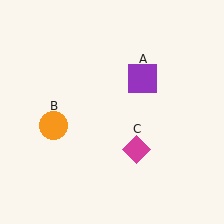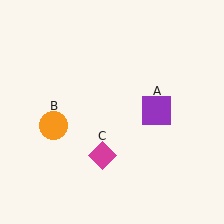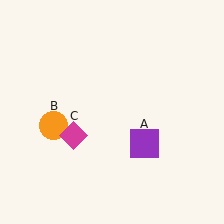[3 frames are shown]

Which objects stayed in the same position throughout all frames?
Orange circle (object B) remained stationary.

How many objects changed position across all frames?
2 objects changed position: purple square (object A), magenta diamond (object C).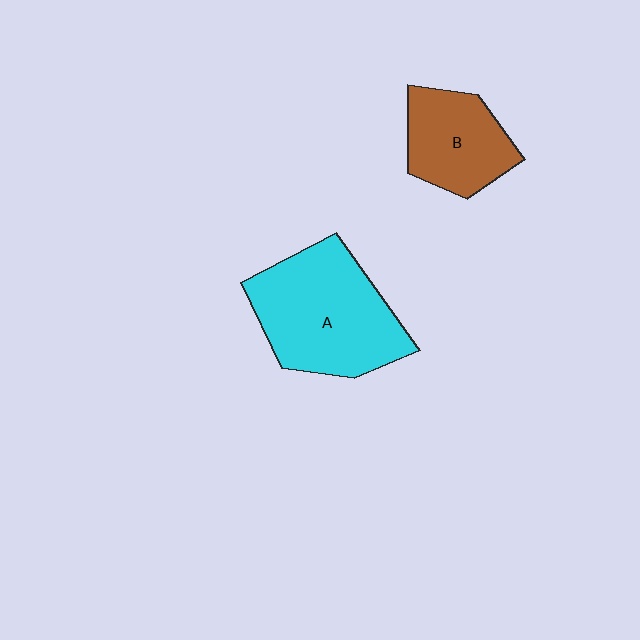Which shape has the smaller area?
Shape B (brown).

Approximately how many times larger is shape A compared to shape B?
Approximately 1.7 times.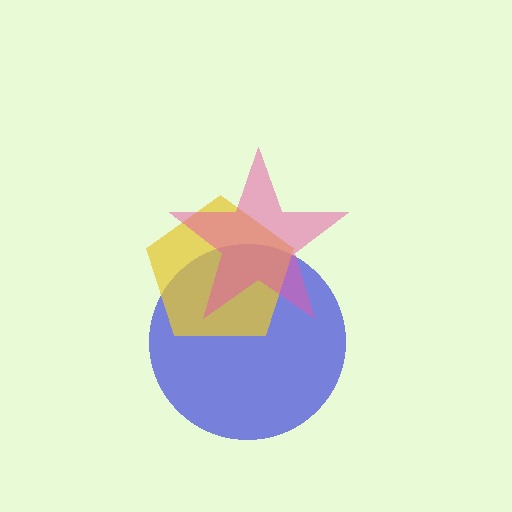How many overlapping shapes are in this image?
There are 3 overlapping shapes in the image.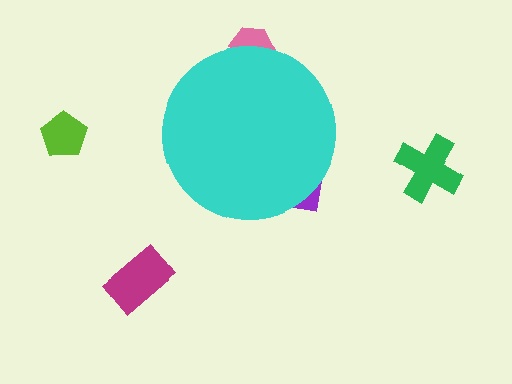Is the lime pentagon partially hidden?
No, the lime pentagon is fully visible.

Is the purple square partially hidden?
Yes, the purple square is partially hidden behind the cyan circle.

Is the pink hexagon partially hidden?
Yes, the pink hexagon is partially hidden behind the cyan circle.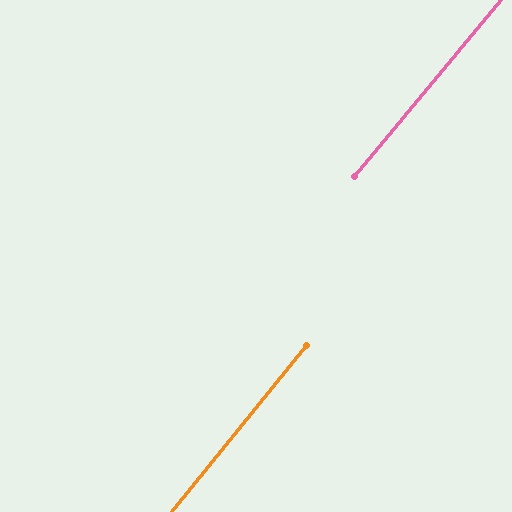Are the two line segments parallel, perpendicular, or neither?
Parallel — their directions differ by only 0.5°.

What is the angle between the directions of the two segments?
Approximately 1 degree.